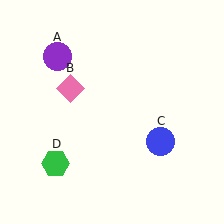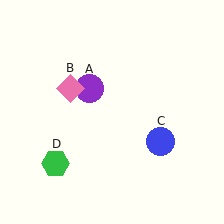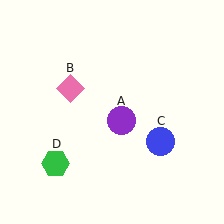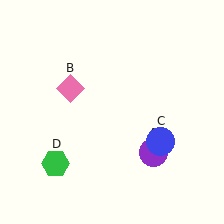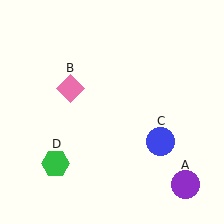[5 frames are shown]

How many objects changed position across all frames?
1 object changed position: purple circle (object A).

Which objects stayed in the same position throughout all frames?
Pink diamond (object B) and blue circle (object C) and green hexagon (object D) remained stationary.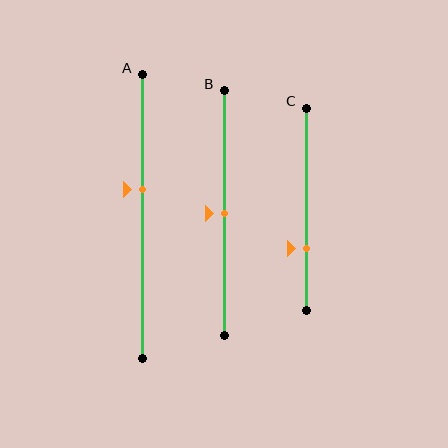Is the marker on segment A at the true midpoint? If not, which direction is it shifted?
No, the marker on segment A is shifted upward by about 9% of the segment length.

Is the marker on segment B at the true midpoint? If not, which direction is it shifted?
Yes, the marker on segment B is at the true midpoint.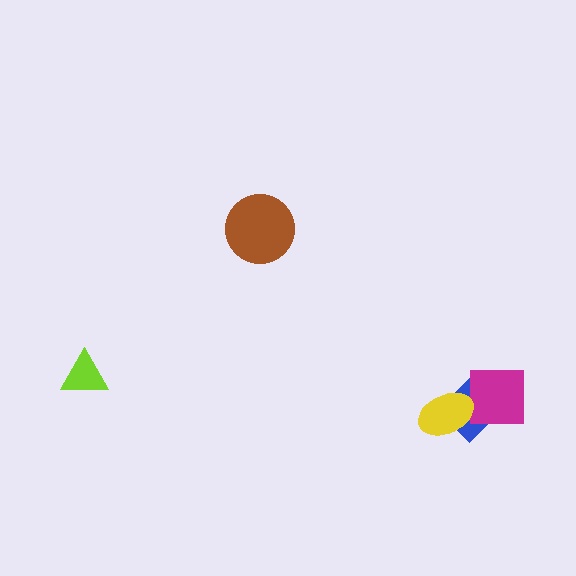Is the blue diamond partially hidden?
Yes, it is partially covered by another shape.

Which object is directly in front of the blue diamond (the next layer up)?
The magenta square is directly in front of the blue diamond.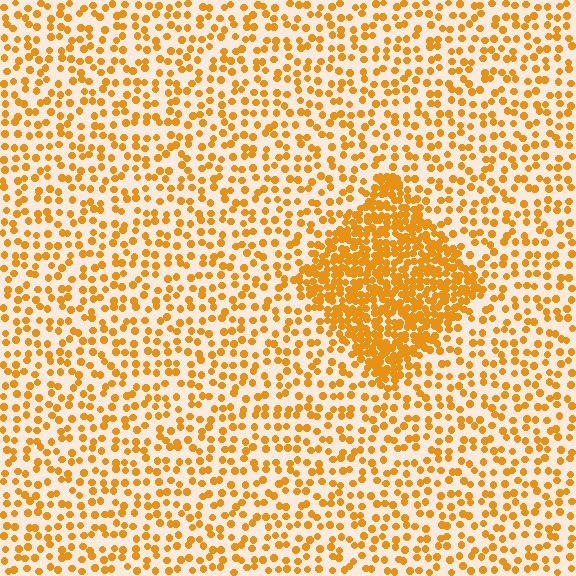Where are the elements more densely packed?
The elements are more densely packed inside the diamond boundary.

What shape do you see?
I see a diamond.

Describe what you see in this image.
The image contains small orange elements arranged at two different densities. A diamond-shaped region is visible where the elements are more densely packed than the surrounding area.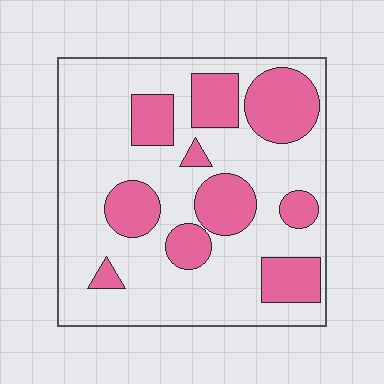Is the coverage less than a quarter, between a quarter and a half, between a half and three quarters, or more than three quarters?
Between a quarter and a half.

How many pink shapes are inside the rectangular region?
10.